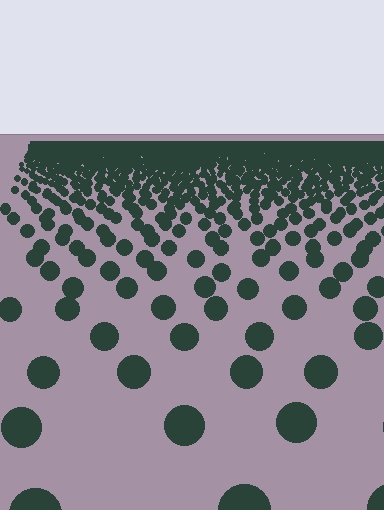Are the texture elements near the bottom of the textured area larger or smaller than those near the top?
Larger. Near the bottom, elements are closer to the viewer and appear at a bigger on-screen size.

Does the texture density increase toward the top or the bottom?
Density increases toward the top.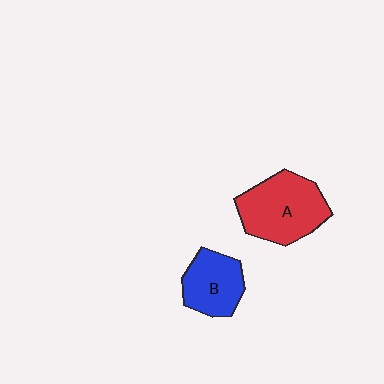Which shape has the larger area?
Shape A (red).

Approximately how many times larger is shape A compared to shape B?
Approximately 1.5 times.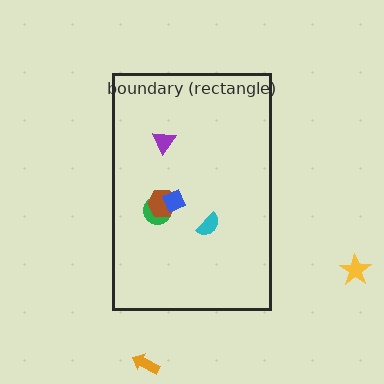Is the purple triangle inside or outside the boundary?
Inside.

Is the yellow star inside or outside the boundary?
Outside.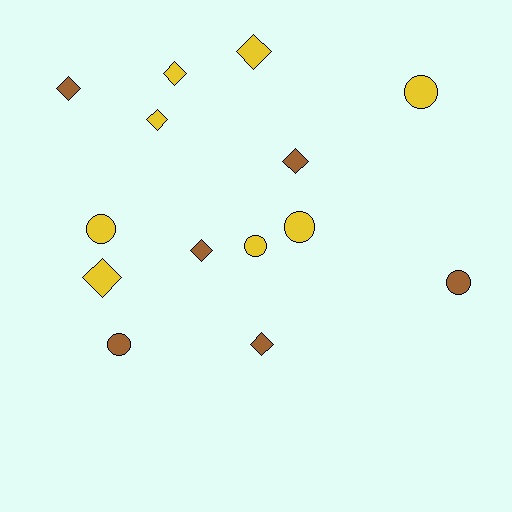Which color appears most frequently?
Yellow, with 8 objects.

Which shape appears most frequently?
Diamond, with 8 objects.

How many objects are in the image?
There are 14 objects.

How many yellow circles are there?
There are 4 yellow circles.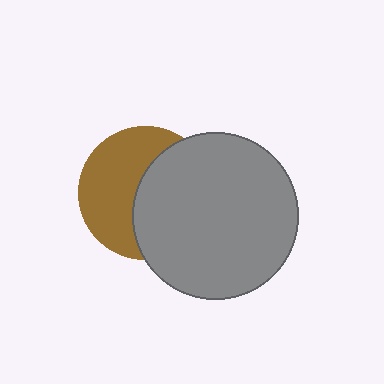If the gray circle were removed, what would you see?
You would see the complete brown circle.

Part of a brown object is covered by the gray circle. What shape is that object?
It is a circle.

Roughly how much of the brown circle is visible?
About half of it is visible (roughly 50%).